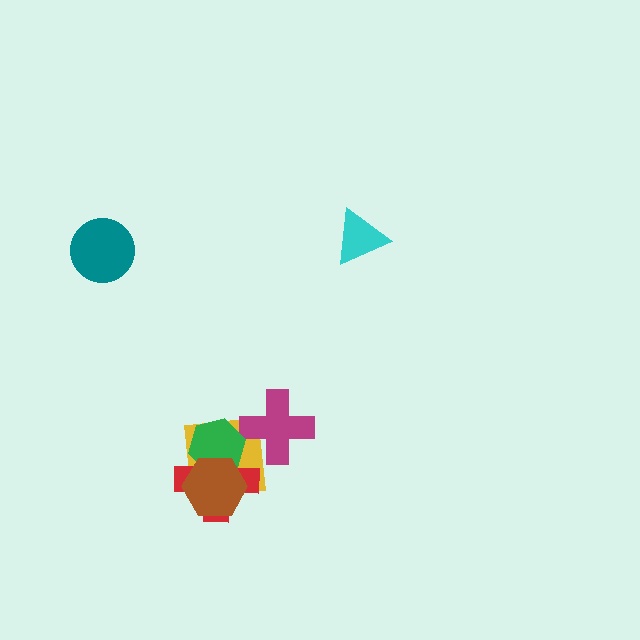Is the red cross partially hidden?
Yes, it is partially covered by another shape.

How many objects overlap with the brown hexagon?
3 objects overlap with the brown hexagon.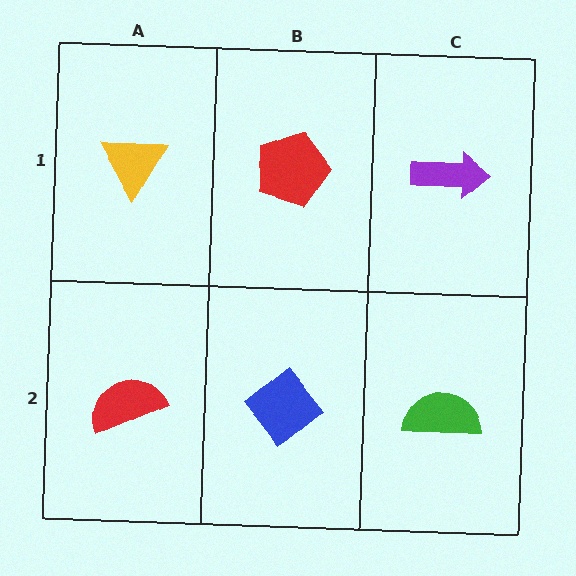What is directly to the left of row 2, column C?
A blue diamond.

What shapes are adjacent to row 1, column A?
A red semicircle (row 2, column A), a red pentagon (row 1, column B).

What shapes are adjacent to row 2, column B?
A red pentagon (row 1, column B), a red semicircle (row 2, column A), a green semicircle (row 2, column C).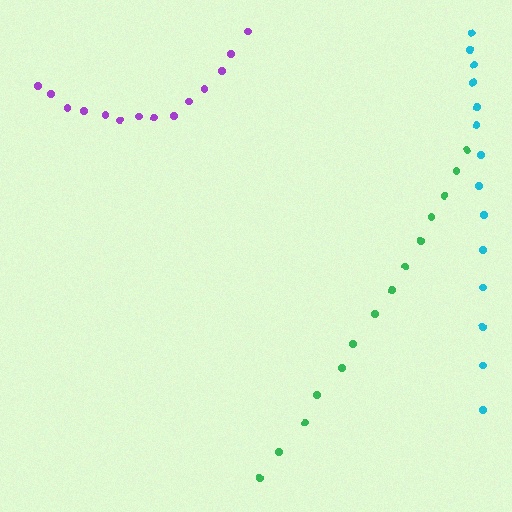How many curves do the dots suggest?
There are 3 distinct paths.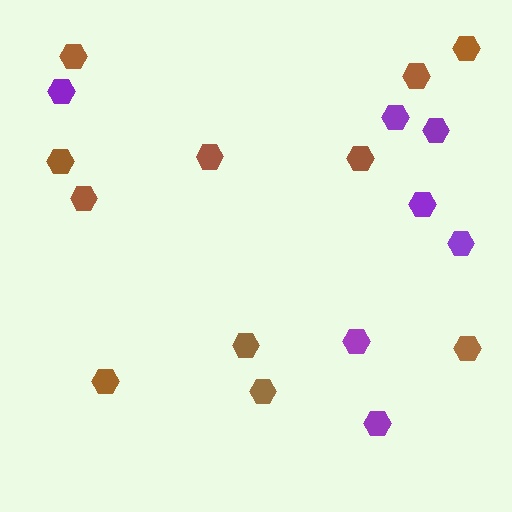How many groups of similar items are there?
There are 2 groups: one group of purple hexagons (7) and one group of brown hexagons (11).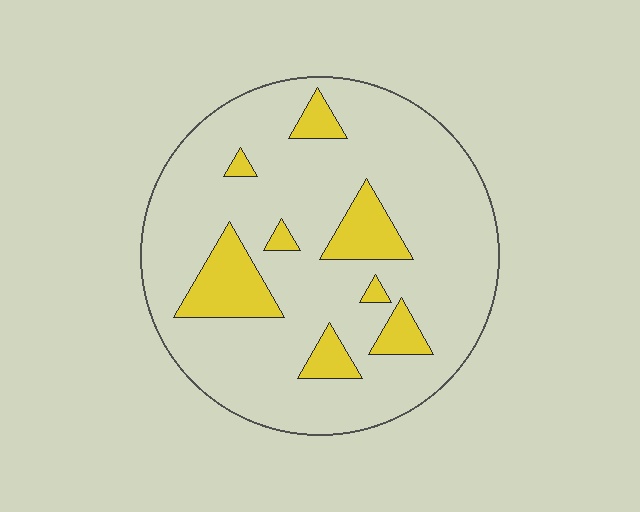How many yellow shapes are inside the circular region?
8.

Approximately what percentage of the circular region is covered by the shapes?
Approximately 15%.